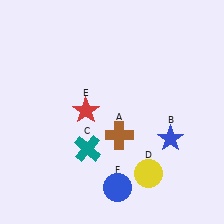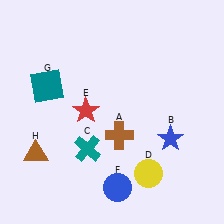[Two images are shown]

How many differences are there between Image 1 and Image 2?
There are 2 differences between the two images.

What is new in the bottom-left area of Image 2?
A brown triangle (H) was added in the bottom-left area of Image 2.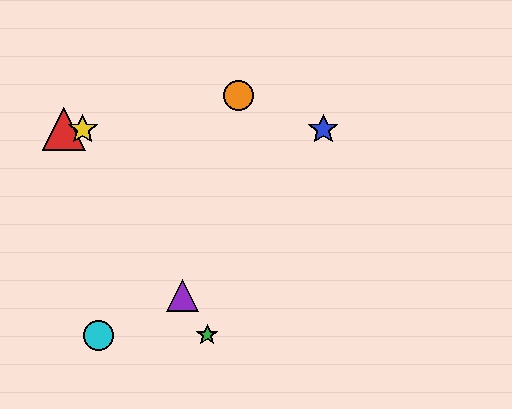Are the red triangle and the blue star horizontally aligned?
Yes, both are at y≈129.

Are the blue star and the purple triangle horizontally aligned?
No, the blue star is at y≈129 and the purple triangle is at y≈296.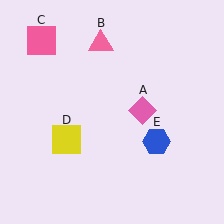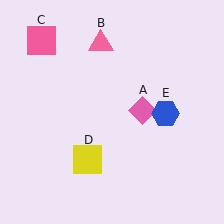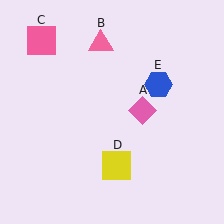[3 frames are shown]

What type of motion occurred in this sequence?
The yellow square (object D), blue hexagon (object E) rotated counterclockwise around the center of the scene.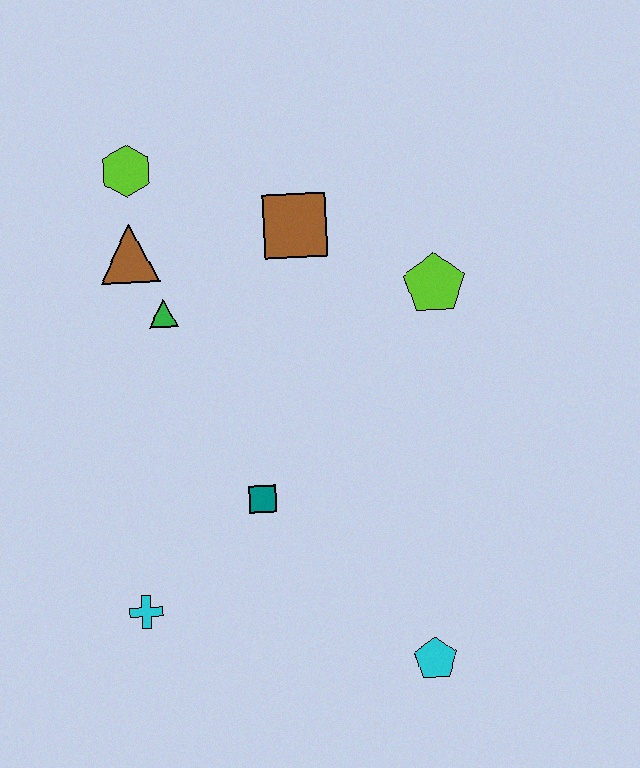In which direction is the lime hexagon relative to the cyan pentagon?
The lime hexagon is above the cyan pentagon.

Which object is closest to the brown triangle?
The green triangle is closest to the brown triangle.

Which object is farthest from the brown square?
The cyan pentagon is farthest from the brown square.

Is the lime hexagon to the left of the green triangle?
Yes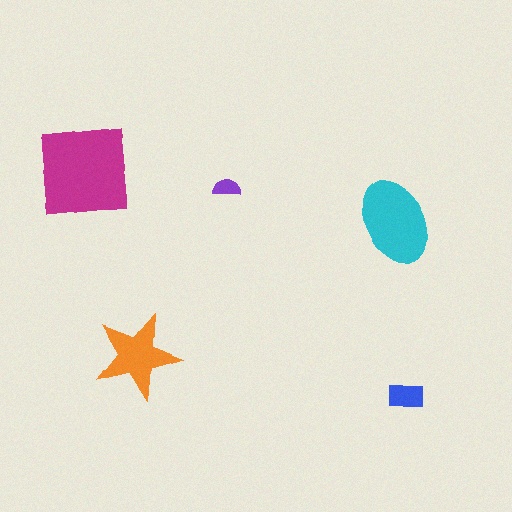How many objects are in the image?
There are 5 objects in the image.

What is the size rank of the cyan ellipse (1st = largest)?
2nd.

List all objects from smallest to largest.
The purple semicircle, the blue rectangle, the orange star, the cyan ellipse, the magenta square.